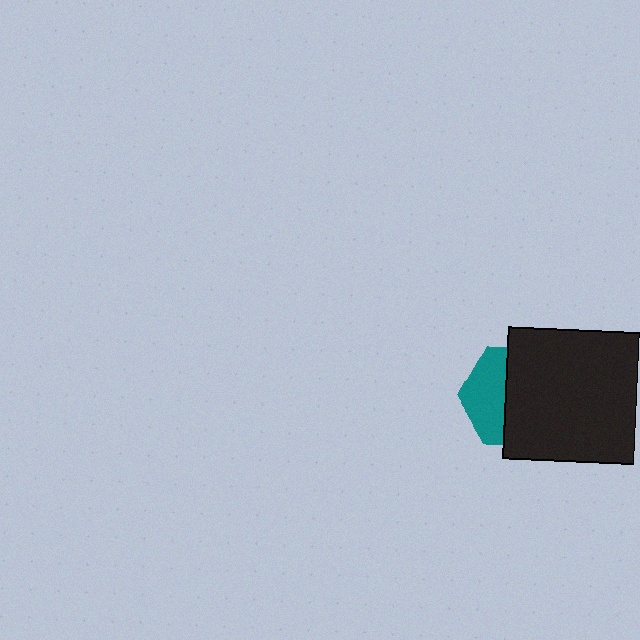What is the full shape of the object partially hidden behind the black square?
The partially hidden object is a teal hexagon.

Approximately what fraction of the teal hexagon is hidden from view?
Roughly 61% of the teal hexagon is hidden behind the black square.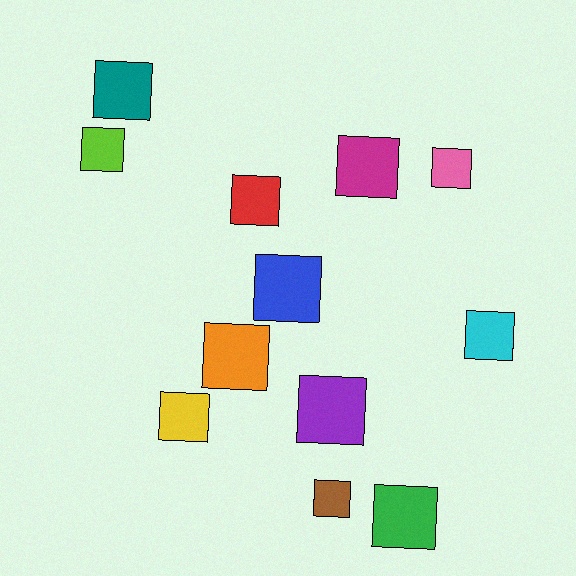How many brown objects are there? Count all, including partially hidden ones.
There is 1 brown object.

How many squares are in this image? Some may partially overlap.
There are 12 squares.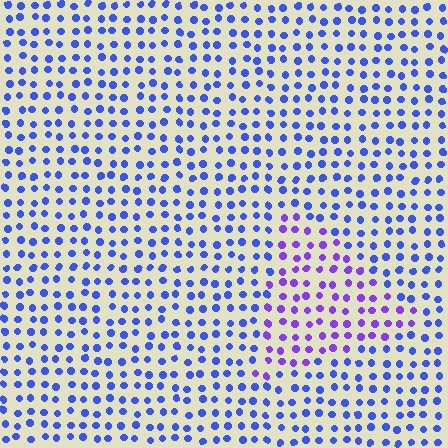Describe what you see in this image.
The image is filled with small blue elements in a uniform arrangement. A triangle-shaped region is visible where the elements are tinted to a slightly different hue, forming a subtle color boundary.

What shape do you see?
I see a triangle.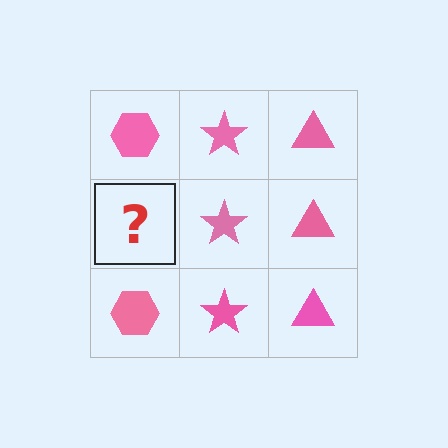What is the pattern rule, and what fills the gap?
The rule is that each column has a consistent shape. The gap should be filled with a pink hexagon.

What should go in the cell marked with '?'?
The missing cell should contain a pink hexagon.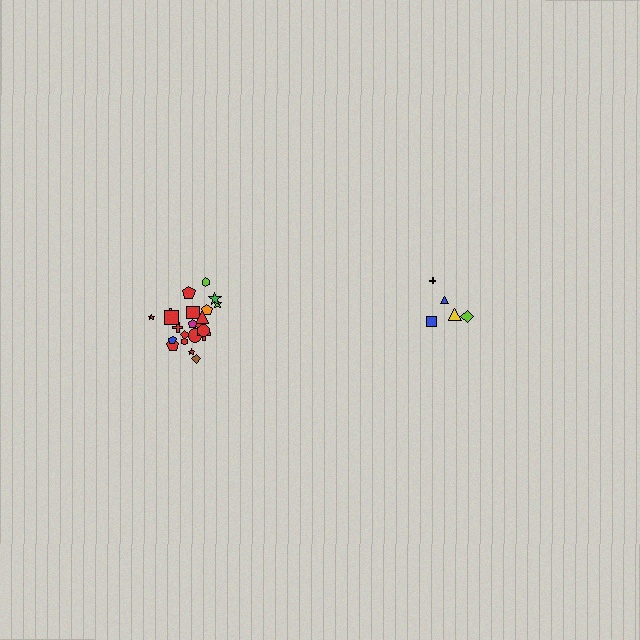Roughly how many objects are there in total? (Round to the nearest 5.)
Roughly 25 objects in total.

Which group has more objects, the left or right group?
The left group.